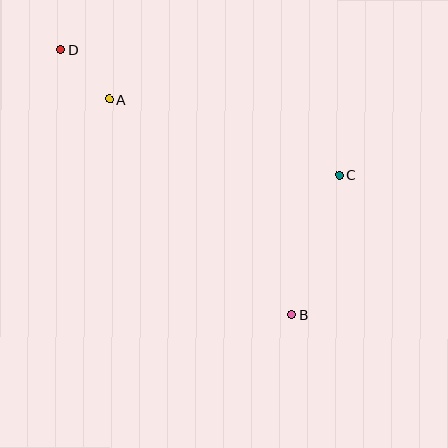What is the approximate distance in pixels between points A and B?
The distance between A and B is approximately 283 pixels.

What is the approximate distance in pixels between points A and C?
The distance between A and C is approximately 243 pixels.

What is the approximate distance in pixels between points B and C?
The distance between B and C is approximately 148 pixels.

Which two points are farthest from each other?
Points B and D are farthest from each other.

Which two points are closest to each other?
Points A and D are closest to each other.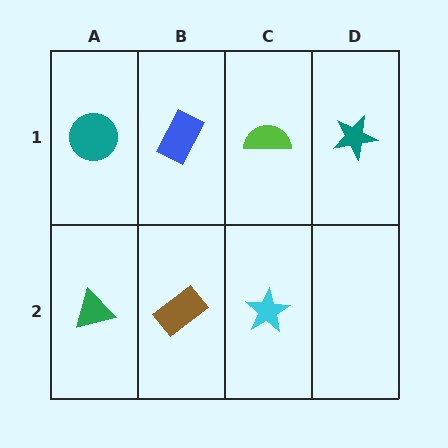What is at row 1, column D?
A teal star.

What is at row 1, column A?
A teal circle.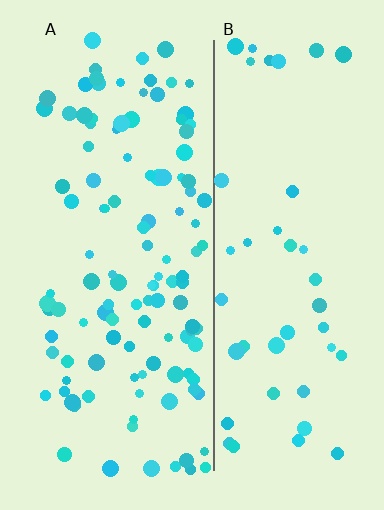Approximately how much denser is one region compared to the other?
Approximately 2.6× — region A over region B.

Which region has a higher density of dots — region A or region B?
A (the left).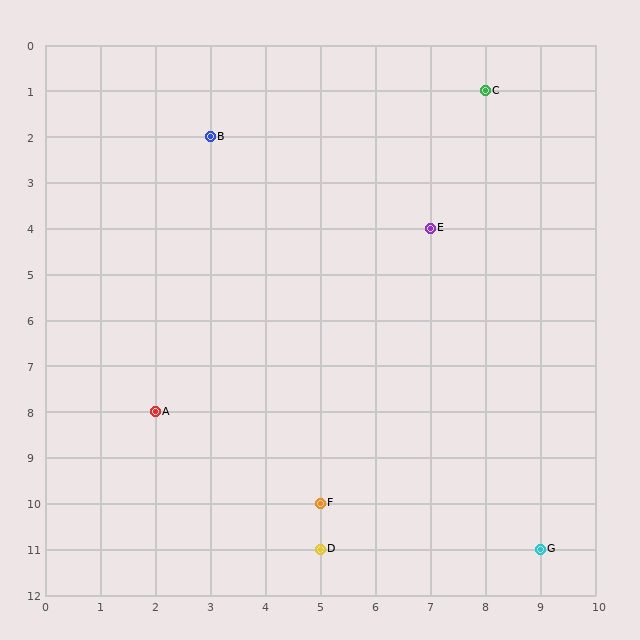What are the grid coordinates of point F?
Point F is at grid coordinates (5, 10).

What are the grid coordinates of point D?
Point D is at grid coordinates (5, 11).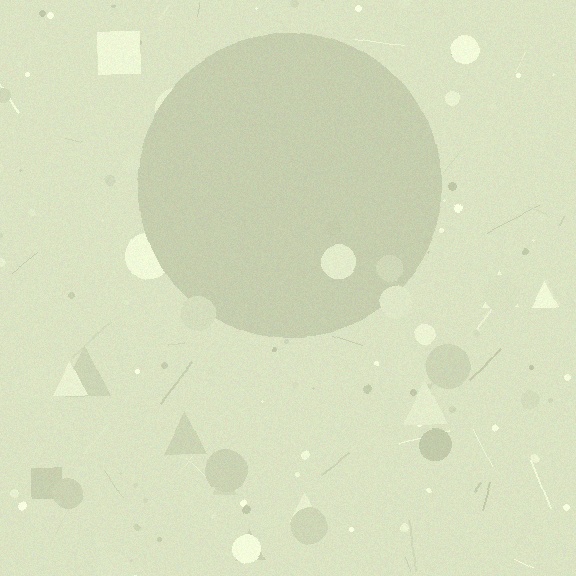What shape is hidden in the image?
A circle is hidden in the image.